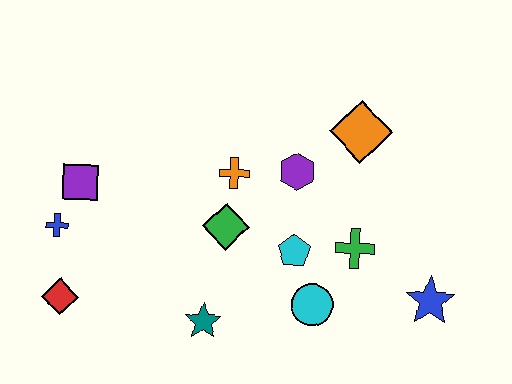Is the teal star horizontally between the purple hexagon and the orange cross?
No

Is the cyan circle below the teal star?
No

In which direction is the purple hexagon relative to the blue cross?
The purple hexagon is to the right of the blue cross.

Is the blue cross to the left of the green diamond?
Yes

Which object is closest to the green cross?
The cyan pentagon is closest to the green cross.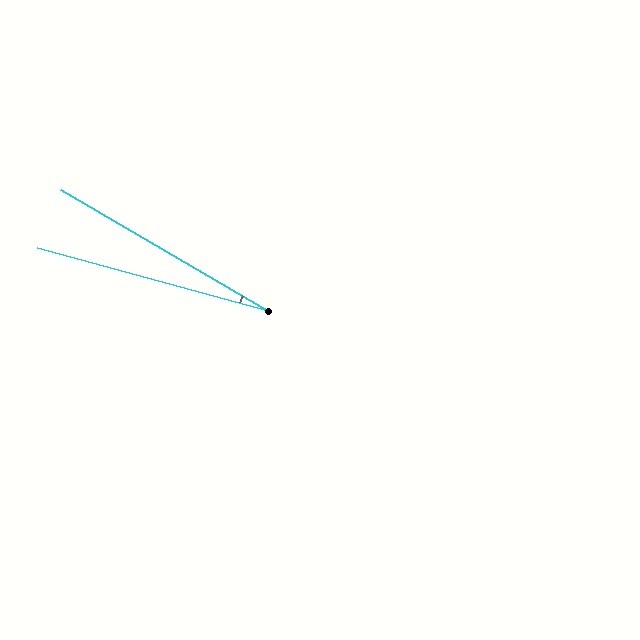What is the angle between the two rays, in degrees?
Approximately 15 degrees.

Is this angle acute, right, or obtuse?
It is acute.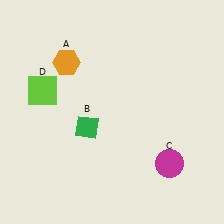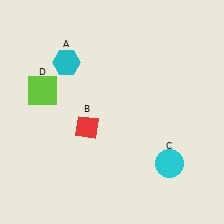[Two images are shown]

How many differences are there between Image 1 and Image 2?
There are 3 differences between the two images.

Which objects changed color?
A changed from orange to cyan. B changed from green to red. C changed from magenta to cyan.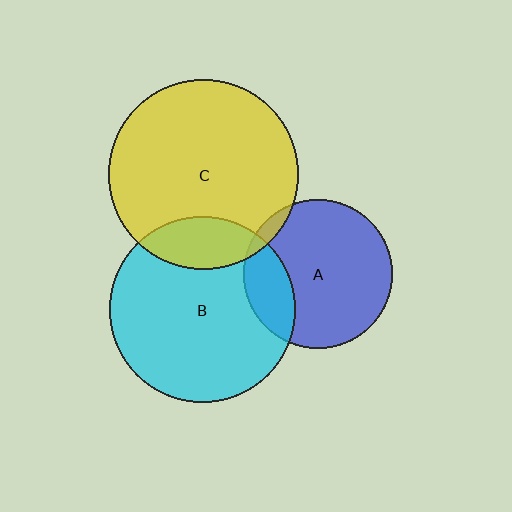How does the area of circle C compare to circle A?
Approximately 1.6 times.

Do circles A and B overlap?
Yes.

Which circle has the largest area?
Circle C (yellow).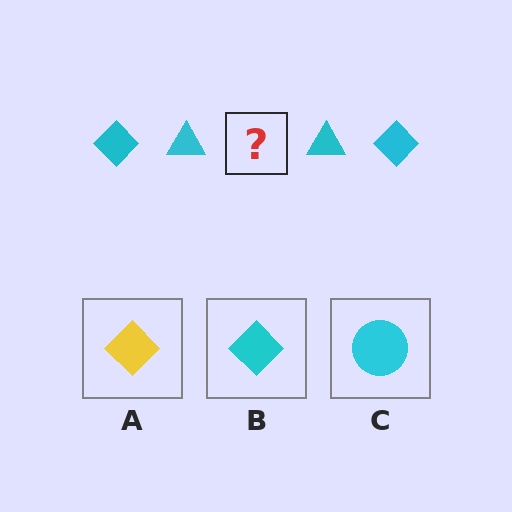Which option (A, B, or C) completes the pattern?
B.